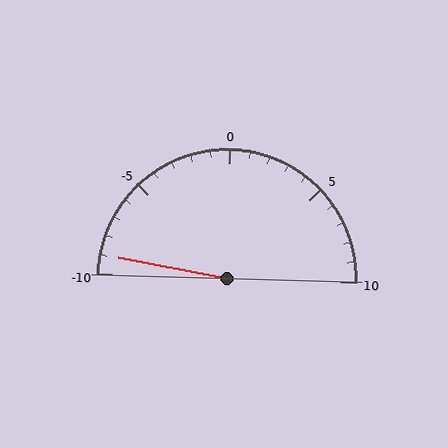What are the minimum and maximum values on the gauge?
The gauge ranges from -10 to 10.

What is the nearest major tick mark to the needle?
The nearest major tick mark is -10.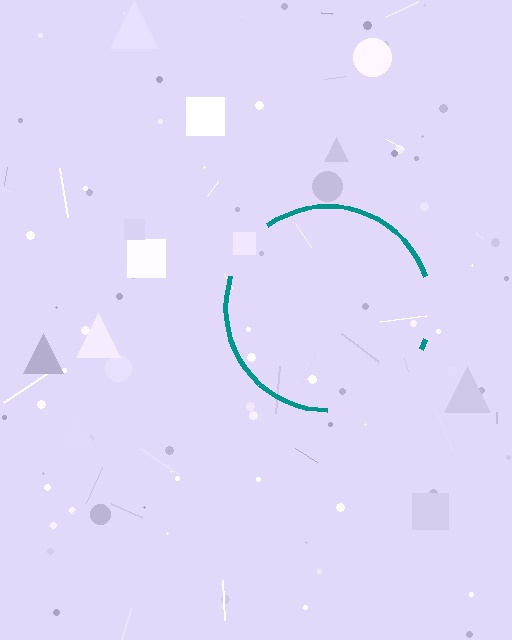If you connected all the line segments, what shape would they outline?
They would outline a circle.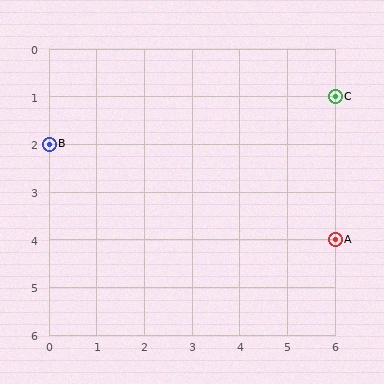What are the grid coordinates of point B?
Point B is at grid coordinates (0, 2).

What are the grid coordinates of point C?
Point C is at grid coordinates (6, 1).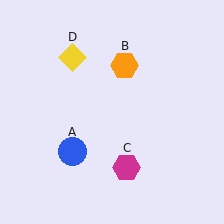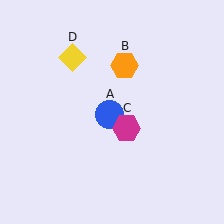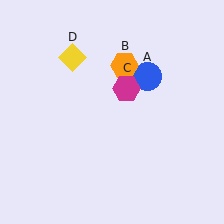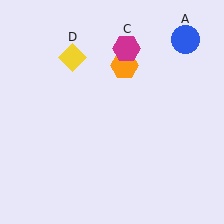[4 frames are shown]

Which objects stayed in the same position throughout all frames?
Orange hexagon (object B) and yellow diamond (object D) remained stationary.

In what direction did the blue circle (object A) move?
The blue circle (object A) moved up and to the right.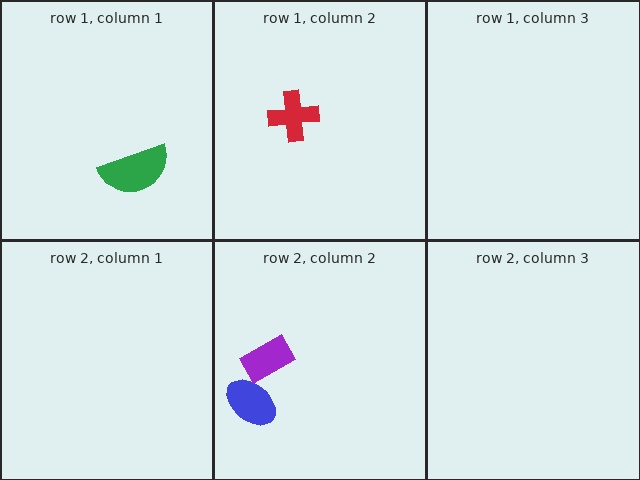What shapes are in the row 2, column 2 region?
The blue ellipse, the purple rectangle.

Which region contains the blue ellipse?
The row 2, column 2 region.